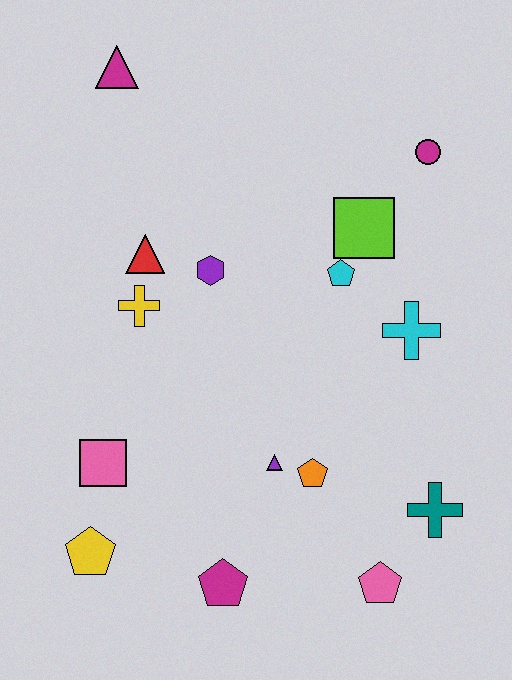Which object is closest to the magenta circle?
The lime square is closest to the magenta circle.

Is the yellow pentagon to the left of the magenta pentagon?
Yes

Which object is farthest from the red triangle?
The pink pentagon is farthest from the red triangle.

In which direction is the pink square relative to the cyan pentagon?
The pink square is to the left of the cyan pentagon.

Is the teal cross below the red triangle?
Yes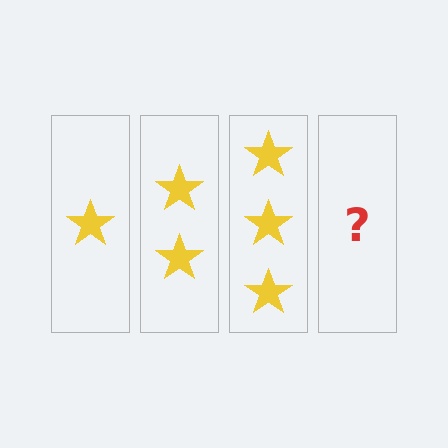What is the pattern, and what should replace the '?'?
The pattern is that each step adds one more star. The '?' should be 4 stars.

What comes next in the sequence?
The next element should be 4 stars.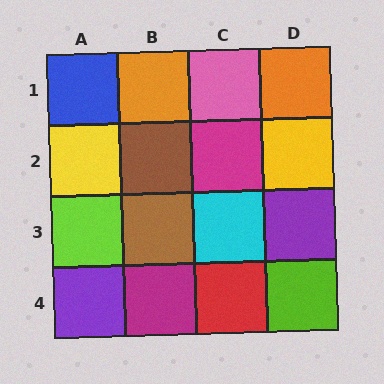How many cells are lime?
2 cells are lime.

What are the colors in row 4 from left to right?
Purple, magenta, red, lime.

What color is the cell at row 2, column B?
Brown.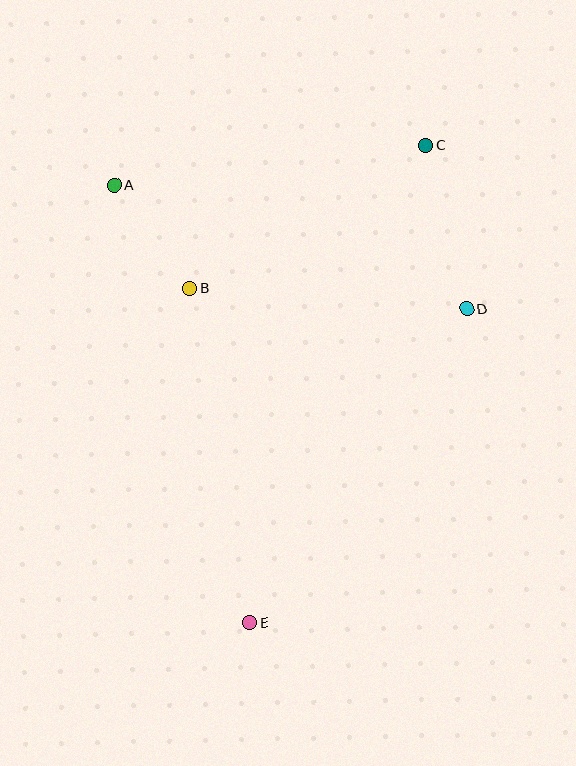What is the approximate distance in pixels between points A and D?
The distance between A and D is approximately 373 pixels.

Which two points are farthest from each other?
Points C and E are farthest from each other.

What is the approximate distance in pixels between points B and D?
The distance between B and D is approximately 278 pixels.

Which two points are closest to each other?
Points A and B are closest to each other.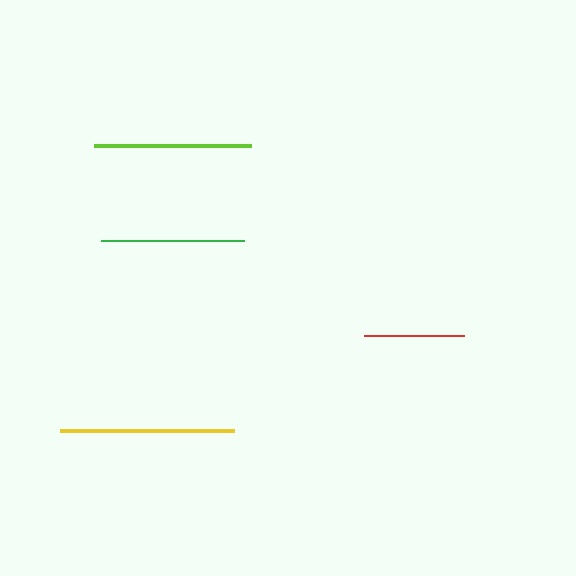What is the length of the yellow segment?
The yellow segment is approximately 174 pixels long.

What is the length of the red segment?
The red segment is approximately 101 pixels long.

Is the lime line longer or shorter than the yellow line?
The yellow line is longer than the lime line.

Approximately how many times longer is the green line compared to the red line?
The green line is approximately 1.4 times the length of the red line.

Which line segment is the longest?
The yellow line is the longest at approximately 174 pixels.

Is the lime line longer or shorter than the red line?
The lime line is longer than the red line.